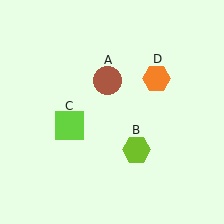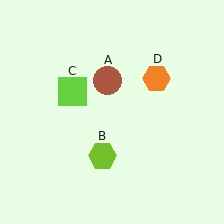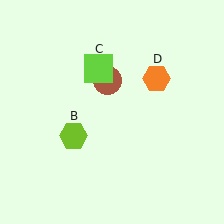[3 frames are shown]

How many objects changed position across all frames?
2 objects changed position: lime hexagon (object B), lime square (object C).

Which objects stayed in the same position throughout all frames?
Brown circle (object A) and orange hexagon (object D) remained stationary.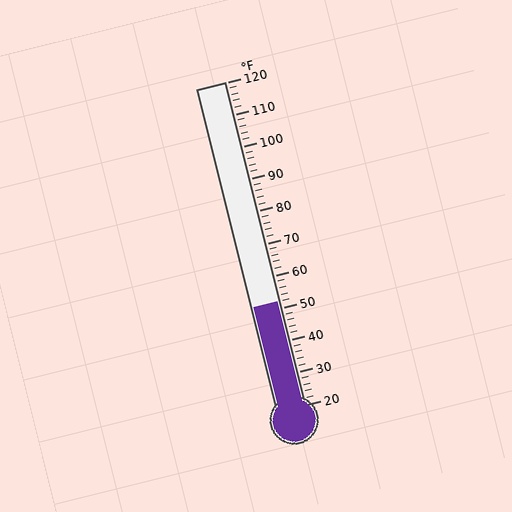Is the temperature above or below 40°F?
The temperature is above 40°F.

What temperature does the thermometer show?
The thermometer shows approximately 52°F.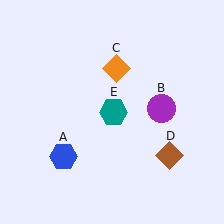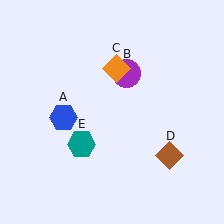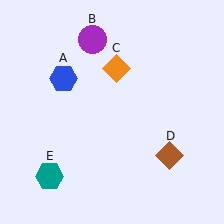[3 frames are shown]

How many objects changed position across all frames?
3 objects changed position: blue hexagon (object A), purple circle (object B), teal hexagon (object E).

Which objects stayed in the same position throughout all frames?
Orange diamond (object C) and brown diamond (object D) remained stationary.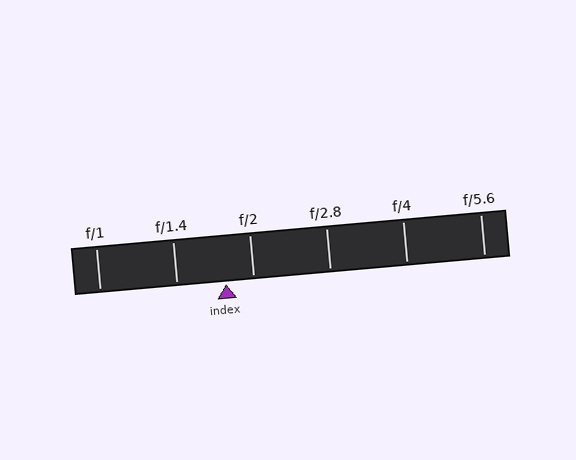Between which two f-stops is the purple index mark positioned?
The index mark is between f/1.4 and f/2.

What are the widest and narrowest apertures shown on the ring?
The widest aperture shown is f/1 and the narrowest is f/5.6.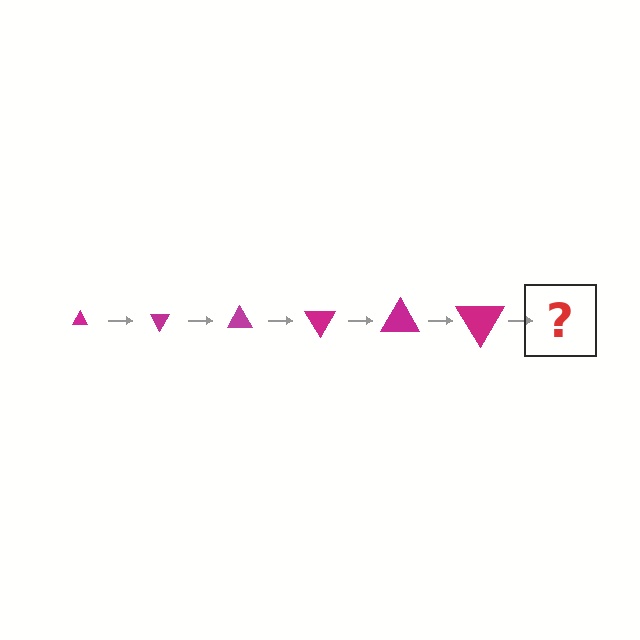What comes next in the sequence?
The next element should be a triangle, larger than the previous one and rotated 360 degrees from the start.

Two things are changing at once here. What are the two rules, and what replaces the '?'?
The two rules are that the triangle grows larger each step and it rotates 60 degrees each step. The '?' should be a triangle, larger than the previous one and rotated 360 degrees from the start.